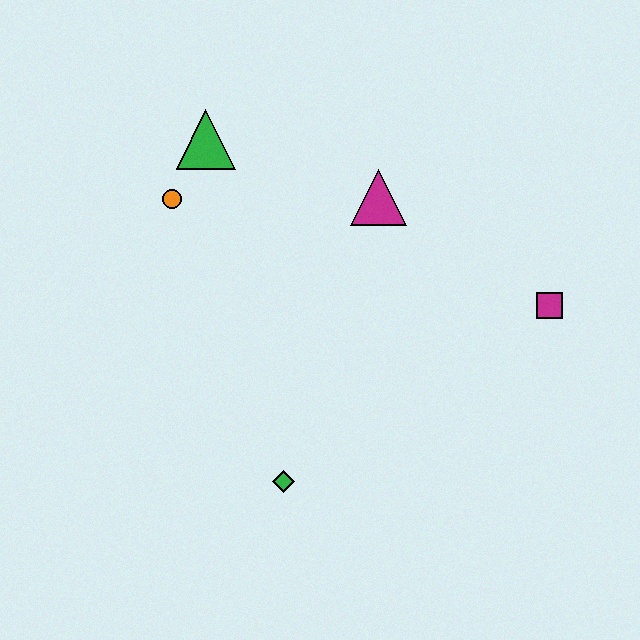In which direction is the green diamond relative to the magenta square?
The green diamond is to the left of the magenta square.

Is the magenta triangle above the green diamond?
Yes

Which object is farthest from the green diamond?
The green triangle is farthest from the green diamond.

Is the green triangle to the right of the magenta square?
No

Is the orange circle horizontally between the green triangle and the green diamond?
No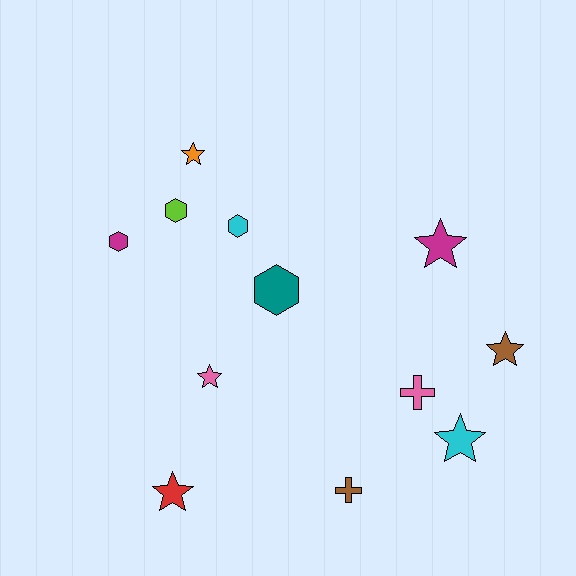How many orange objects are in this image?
There is 1 orange object.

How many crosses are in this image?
There are 2 crosses.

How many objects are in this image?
There are 12 objects.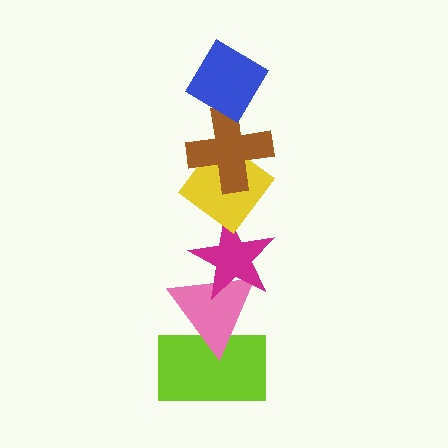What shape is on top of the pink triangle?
The magenta star is on top of the pink triangle.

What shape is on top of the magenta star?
The yellow diamond is on top of the magenta star.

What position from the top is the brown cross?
The brown cross is 2nd from the top.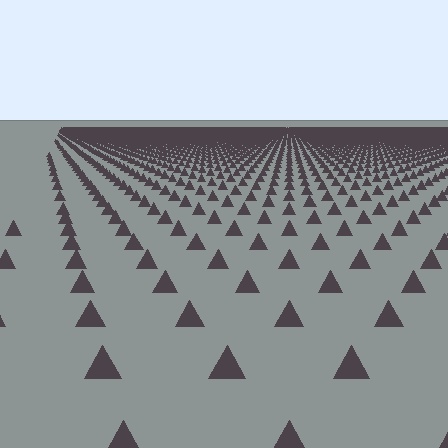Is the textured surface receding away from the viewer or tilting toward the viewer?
The surface is receding away from the viewer. Texture elements get smaller and denser toward the top.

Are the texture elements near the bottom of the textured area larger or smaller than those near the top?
Larger. Near the bottom, elements are closer to the viewer and appear at a bigger on-screen size.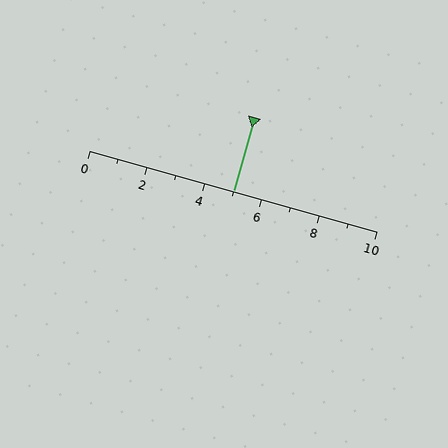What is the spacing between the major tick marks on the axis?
The major ticks are spaced 2 apart.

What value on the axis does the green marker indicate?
The marker indicates approximately 5.